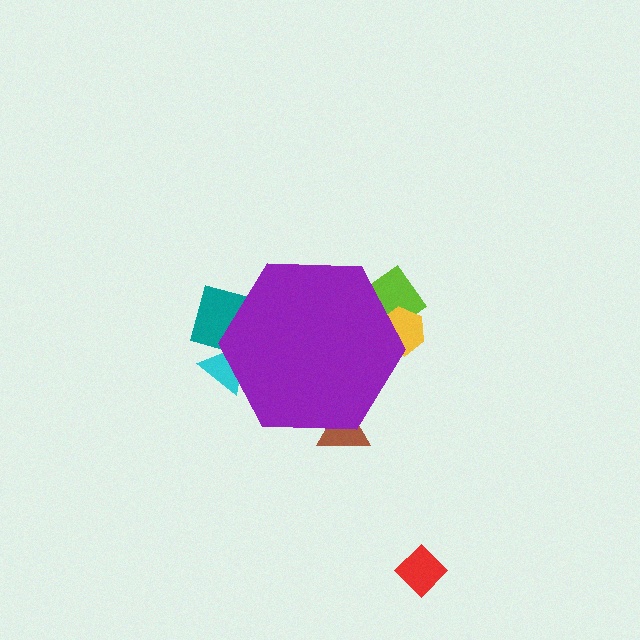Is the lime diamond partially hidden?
Yes, the lime diamond is partially hidden behind the purple hexagon.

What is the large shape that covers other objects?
A purple hexagon.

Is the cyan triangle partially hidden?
Yes, the cyan triangle is partially hidden behind the purple hexagon.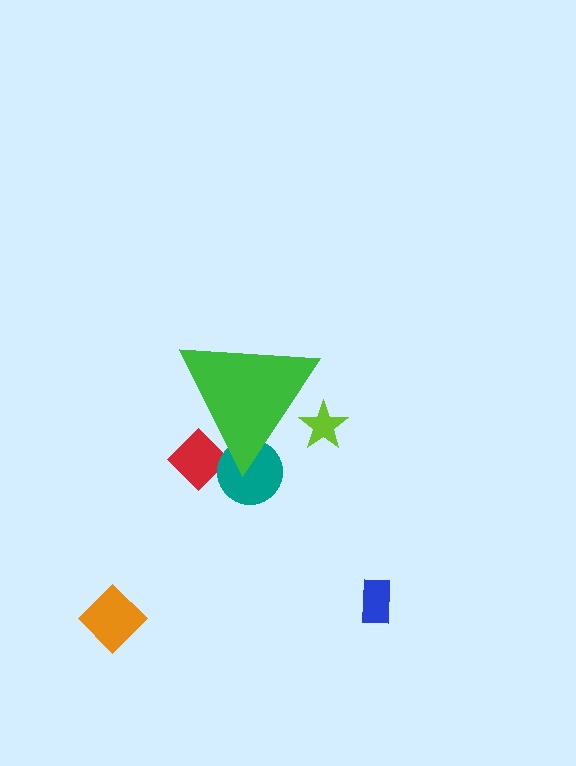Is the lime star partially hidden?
Yes, the lime star is partially hidden behind the green triangle.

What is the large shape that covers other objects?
A green triangle.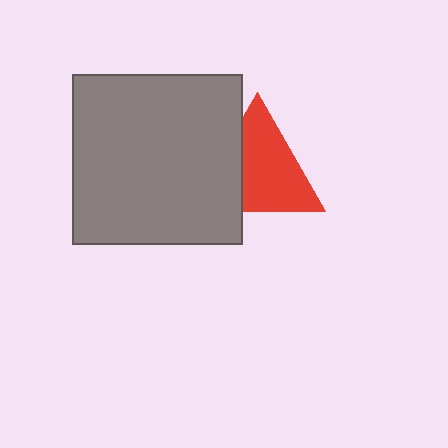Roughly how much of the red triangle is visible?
Most of it is visible (roughly 68%).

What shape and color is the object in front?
The object in front is a gray square.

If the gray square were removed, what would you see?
You would see the complete red triangle.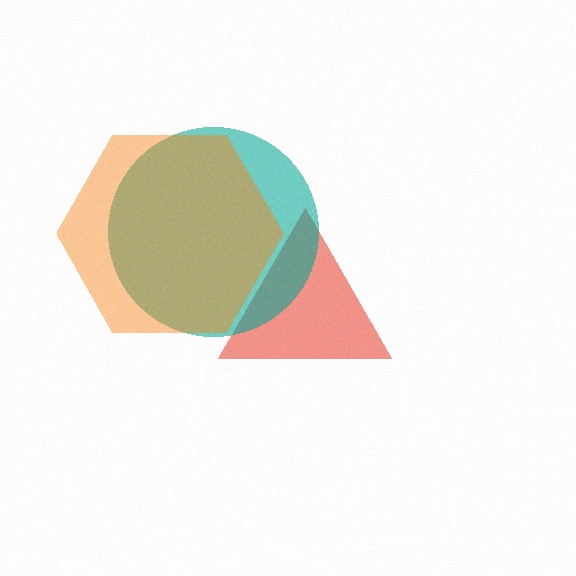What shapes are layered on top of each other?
The layered shapes are: a red triangle, a teal circle, an orange hexagon.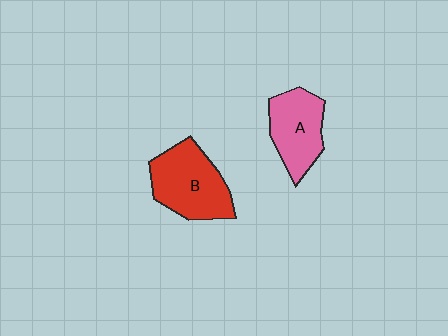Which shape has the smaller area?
Shape A (pink).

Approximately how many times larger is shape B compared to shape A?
Approximately 1.2 times.